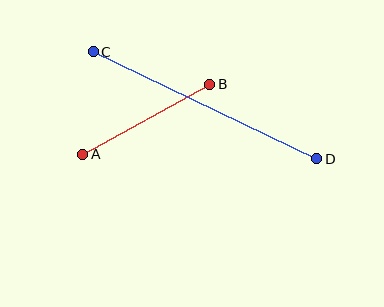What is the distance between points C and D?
The distance is approximately 248 pixels.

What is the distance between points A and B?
The distance is approximately 145 pixels.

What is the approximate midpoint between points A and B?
The midpoint is at approximately (146, 119) pixels.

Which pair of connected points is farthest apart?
Points C and D are farthest apart.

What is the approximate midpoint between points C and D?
The midpoint is at approximately (205, 105) pixels.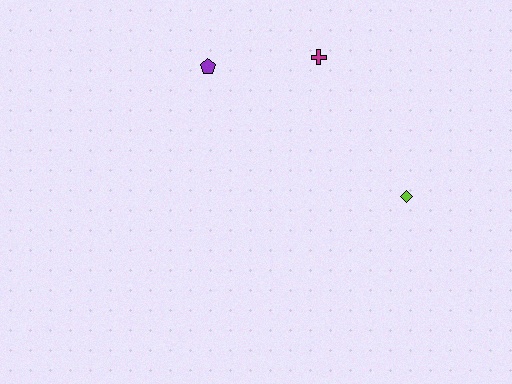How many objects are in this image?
There are 3 objects.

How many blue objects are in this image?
There are no blue objects.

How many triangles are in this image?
There are no triangles.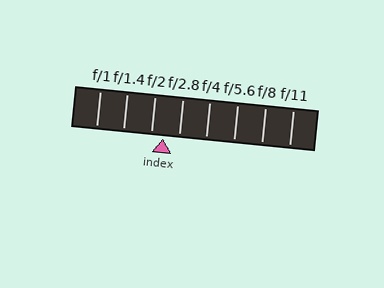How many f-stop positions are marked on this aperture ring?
There are 8 f-stop positions marked.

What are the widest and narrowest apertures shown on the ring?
The widest aperture shown is f/1 and the narrowest is f/11.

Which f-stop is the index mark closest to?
The index mark is closest to f/2.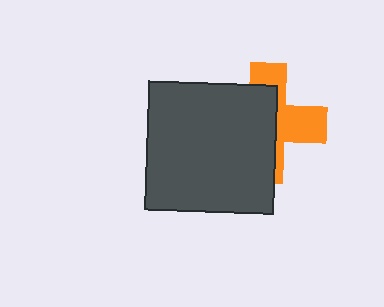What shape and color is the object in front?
The object in front is a dark gray square.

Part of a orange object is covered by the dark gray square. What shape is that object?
It is a cross.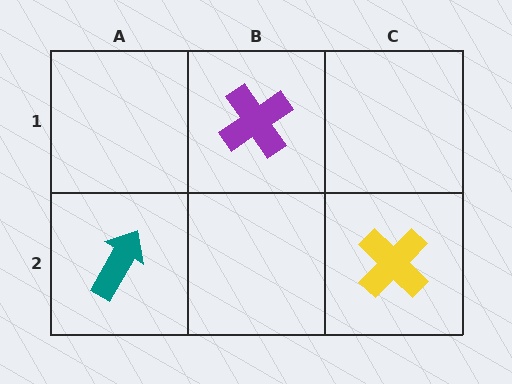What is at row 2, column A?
A teal arrow.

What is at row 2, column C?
A yellow cross.